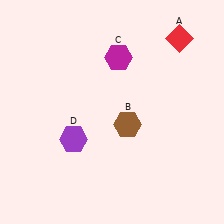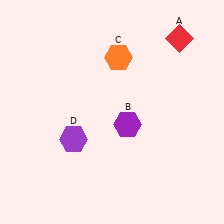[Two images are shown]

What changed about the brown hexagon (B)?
In Image 1, B is brown. In Image 2, it changed to purple.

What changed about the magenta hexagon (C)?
In Image 1, C is magenta. In Image 2, it changed to orange.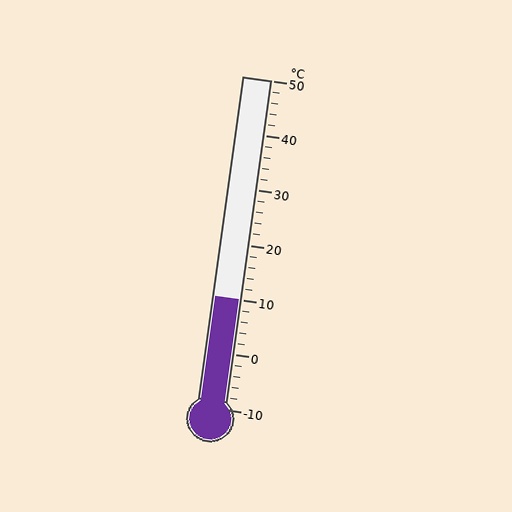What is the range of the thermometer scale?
The thermometer scale ranges from -10°C to 50°C.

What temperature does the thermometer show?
The thermometer shows approximately 10°C.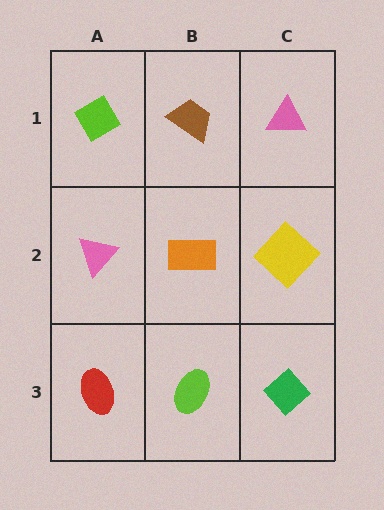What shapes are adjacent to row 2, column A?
A lime diamond (row 1, column A), a red ellipse (row 3, column A), an orange rectangle (row 2, column B).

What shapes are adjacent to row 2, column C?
A pink triangle (row 1, column C), a green diamond (row 3, column C), an orange rectangle (row 2, column B).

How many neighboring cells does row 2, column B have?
4.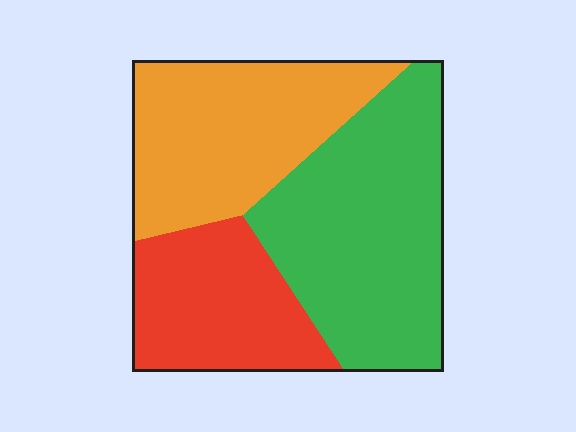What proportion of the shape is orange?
Orange takes up about one third (1/3) of the shape.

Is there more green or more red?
Green.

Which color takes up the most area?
Green, at roughly 45%.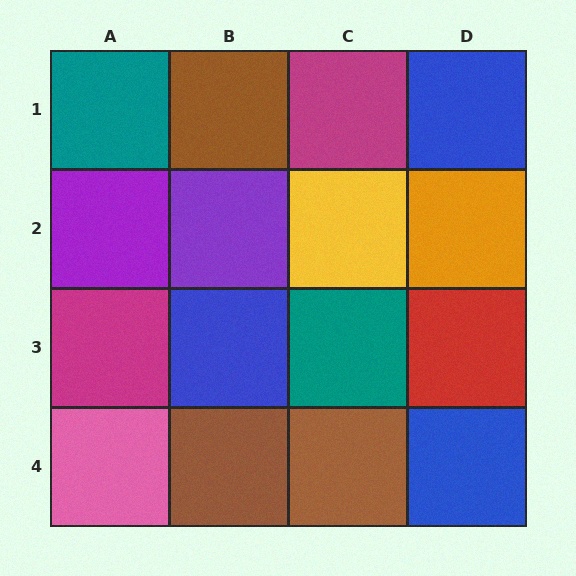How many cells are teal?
2 cells are teal.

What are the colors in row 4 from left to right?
Pink, brown, brown, blue.